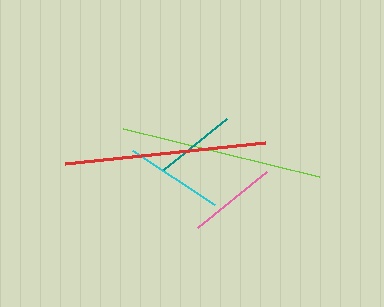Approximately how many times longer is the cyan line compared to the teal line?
The cyan line is approximately 1.2 times the length of the teal line.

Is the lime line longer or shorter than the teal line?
The lime line is longer than the teal line.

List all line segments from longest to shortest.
From longest to shortest: lime, red, cyan, pink, teal.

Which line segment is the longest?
The lime line is the longest at approximately 202 pixels.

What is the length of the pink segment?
The pink segment is approximately 89 pixels long.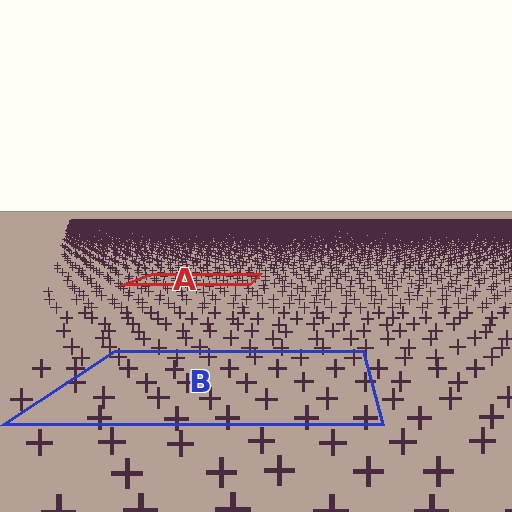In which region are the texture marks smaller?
The texture marks are smaller in region A, because it is farther away.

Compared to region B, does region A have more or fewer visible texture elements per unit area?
Region A has more texture elements per unit area — they are packed more densely because it is farther away.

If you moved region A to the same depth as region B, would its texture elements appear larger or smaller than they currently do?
They would appear larger. At a closer depth, the same texture elements are projected at a bigger on-screen size.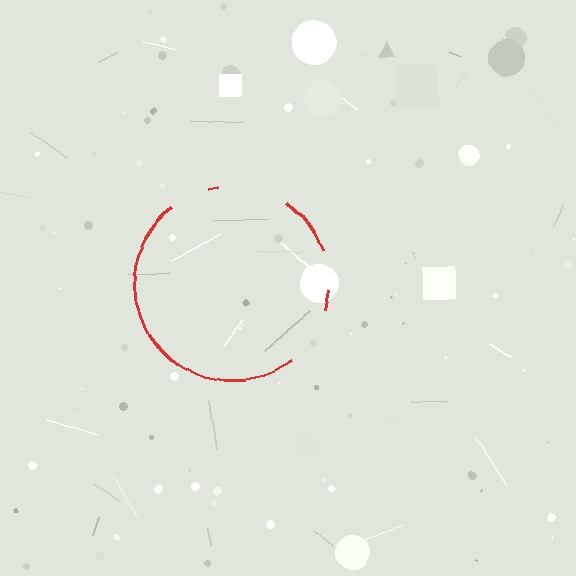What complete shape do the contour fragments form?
The contour fragments form a circle.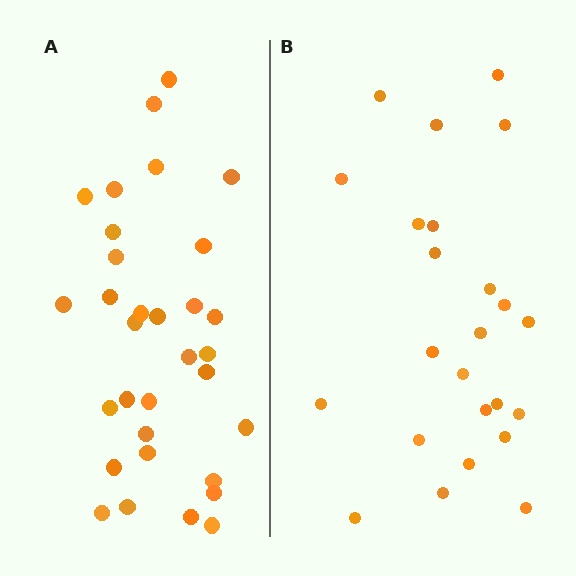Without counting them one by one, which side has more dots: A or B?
Region A (the left region) has more dots.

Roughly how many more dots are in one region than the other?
Region A has roughly 8 or so more dots than region B.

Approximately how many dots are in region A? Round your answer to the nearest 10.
About 30 dots. (The exact count is 32, which rounds to 30.)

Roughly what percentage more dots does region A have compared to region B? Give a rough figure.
About 35% more.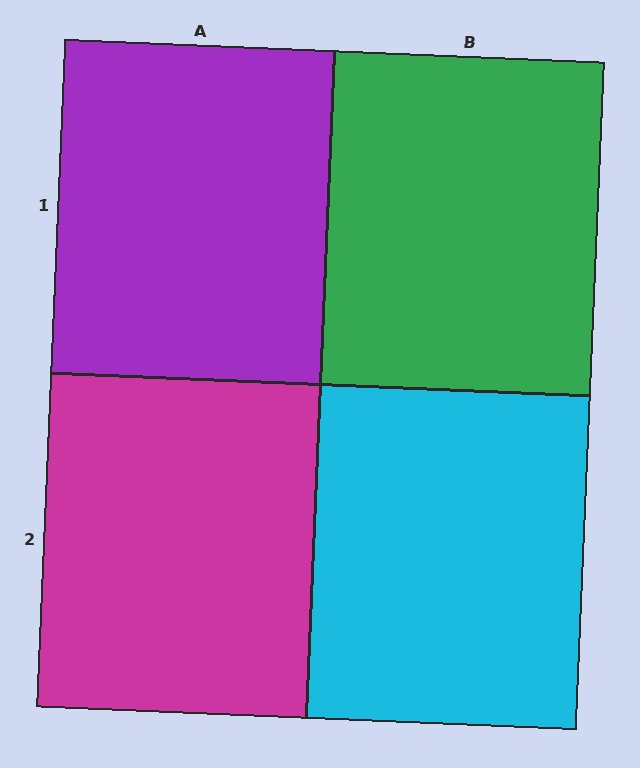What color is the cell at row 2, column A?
Magenta.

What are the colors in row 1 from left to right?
Purple, green.